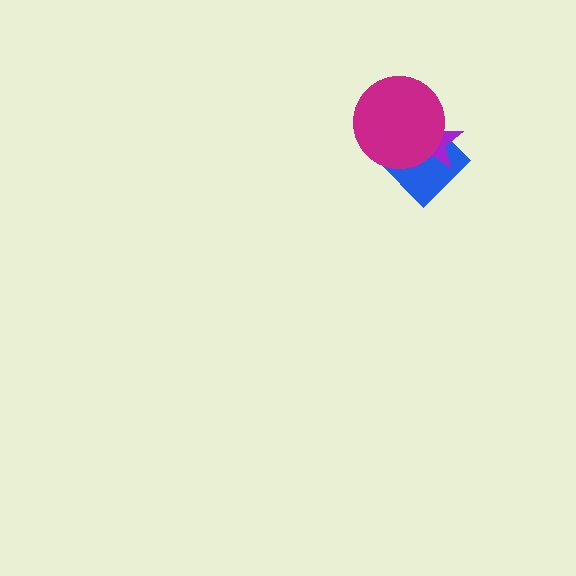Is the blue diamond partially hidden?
Yes, it is partially covered by another shape.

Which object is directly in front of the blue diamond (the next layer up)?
The purple star is directly in front of the blue diamond.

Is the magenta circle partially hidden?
No, no other shape covers it.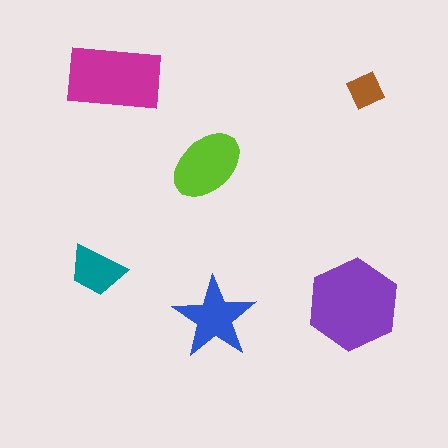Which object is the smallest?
The brown diamond.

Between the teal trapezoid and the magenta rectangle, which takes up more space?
The magenta rectangle.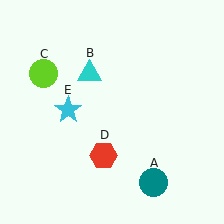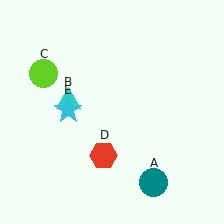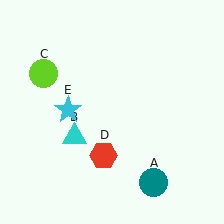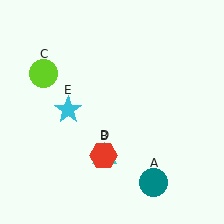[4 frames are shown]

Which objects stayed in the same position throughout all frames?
Teal circle (object A) and lime circle (object C) and red hexagon (object D) and cyan star (object E) remained stationary.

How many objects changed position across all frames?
1 object changed position: cyan triangle (object B).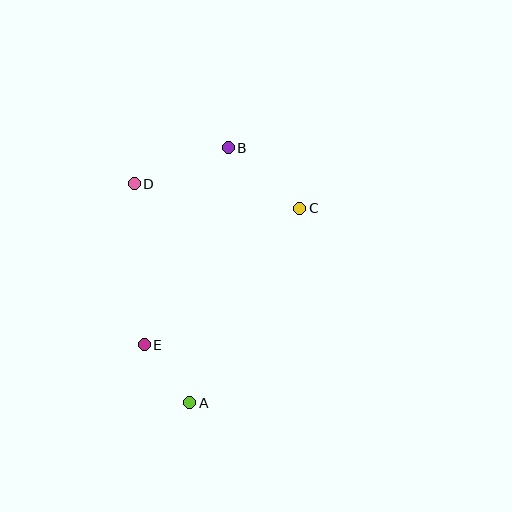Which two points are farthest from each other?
Points A and B are farthest from each other.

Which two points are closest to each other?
Points A and E are closest to each other.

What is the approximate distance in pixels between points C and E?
The distance between C and E is approximately 207 pixels.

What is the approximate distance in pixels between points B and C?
The distance between B and C is approximately 94 pixels.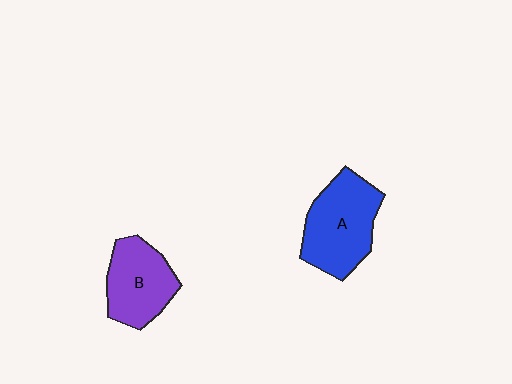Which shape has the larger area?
Shape A (blue).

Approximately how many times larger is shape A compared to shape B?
Approximately 1.3 times.